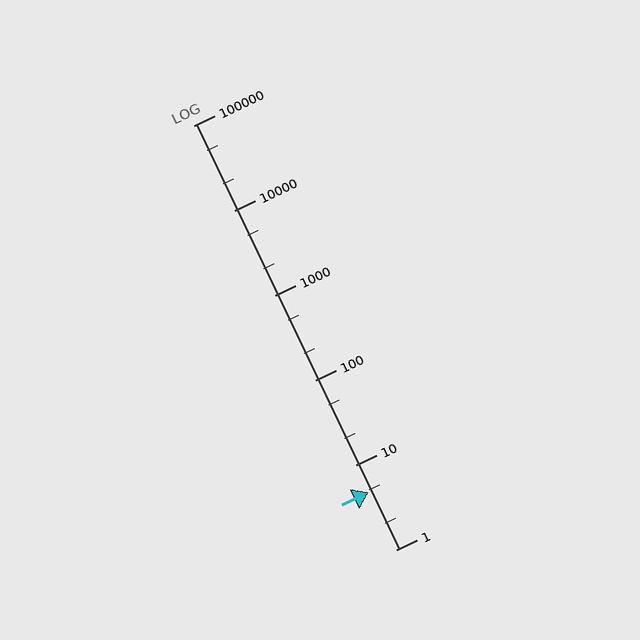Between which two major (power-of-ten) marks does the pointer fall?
The pointer is between 1 and 10.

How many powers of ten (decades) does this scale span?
The scale spans 5 decades, from 1 to 100000.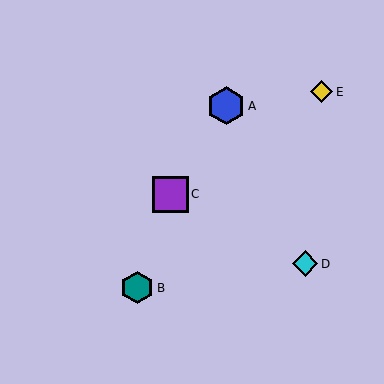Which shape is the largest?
The blue hexagon (labeled A) is the largest.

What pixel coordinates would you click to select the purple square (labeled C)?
Click at (170, 194) to select the purple square C.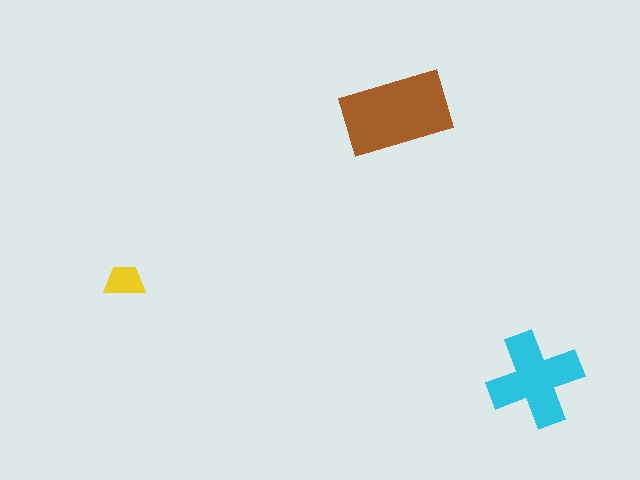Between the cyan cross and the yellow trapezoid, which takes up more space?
The cyan cross.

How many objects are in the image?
There are 3 objects in the image.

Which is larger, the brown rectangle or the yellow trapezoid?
The brown rectangle.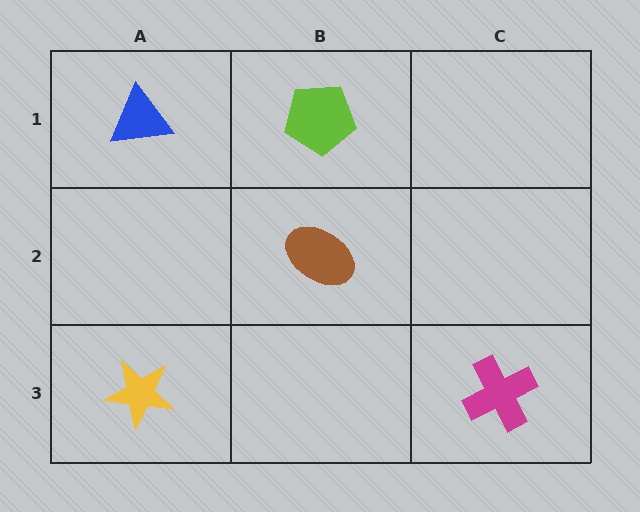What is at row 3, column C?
A magenta cross.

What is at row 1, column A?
A blue triangle.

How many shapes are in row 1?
2 shapes.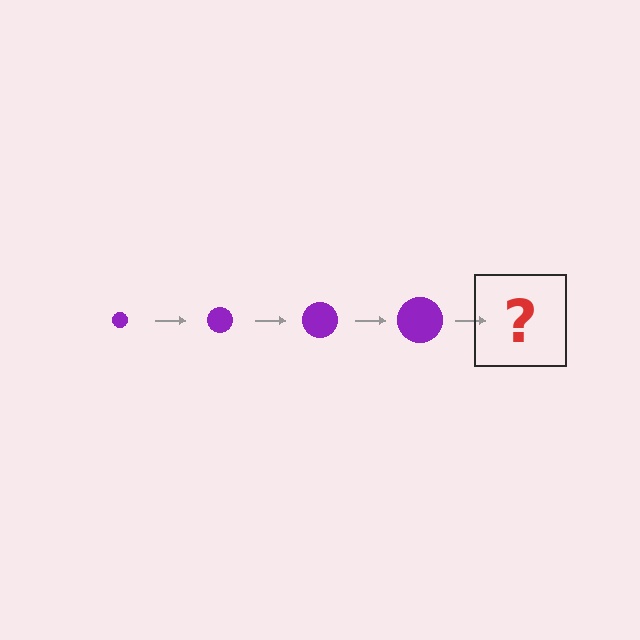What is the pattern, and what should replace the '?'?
The pattern is that the circle gets progressively larger each step. The '?' should be a purple circle, larger than the previous one.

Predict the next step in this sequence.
The next step is a purple circle, larger than the previous one.